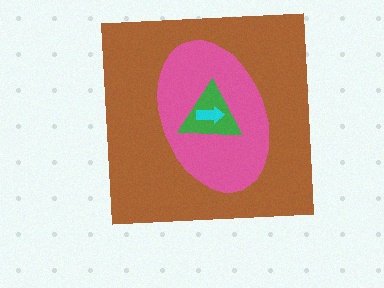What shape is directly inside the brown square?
The pink ellipse.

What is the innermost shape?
The cyan arrow.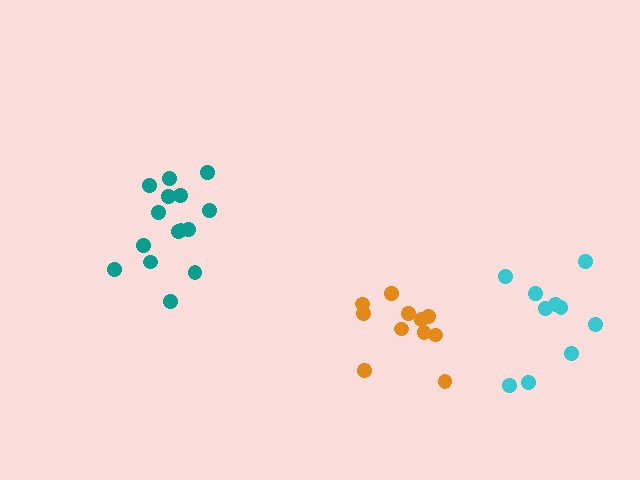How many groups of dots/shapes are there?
There are 3 groups.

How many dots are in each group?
Group 1: 10 dots, Group 2: 15 dots, Group 3: 11 dots (36 total).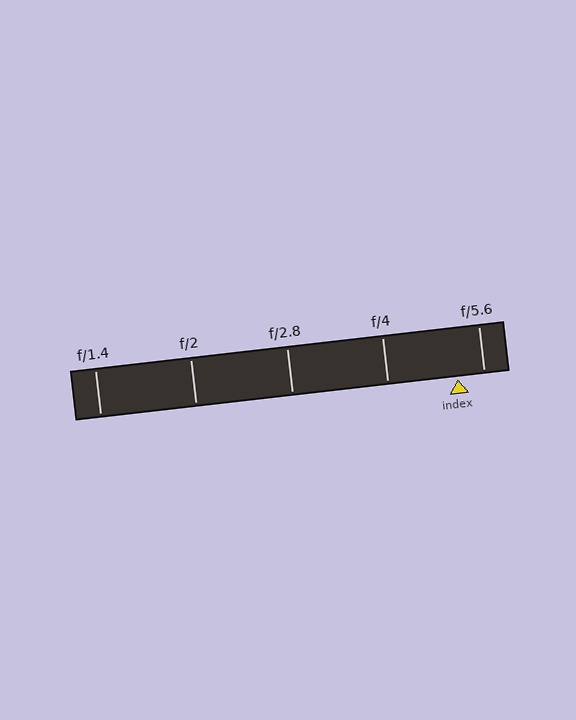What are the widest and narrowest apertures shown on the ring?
The widest aperture shown is f/1.4 and the narrowest is f/5.6.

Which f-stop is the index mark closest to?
The index mark is closest to f/5.6.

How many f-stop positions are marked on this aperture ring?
There are 5 f-stop positions marked.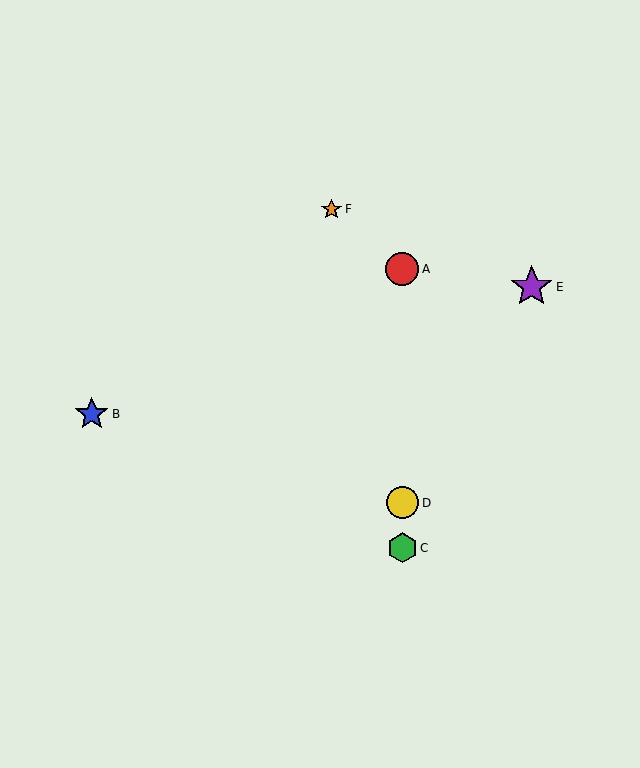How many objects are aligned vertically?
3 objects (A, C, D) are aligned vertically.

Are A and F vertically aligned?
No, A is at x≈402 and F is at x≈331.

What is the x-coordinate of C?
Object C is at x≈402.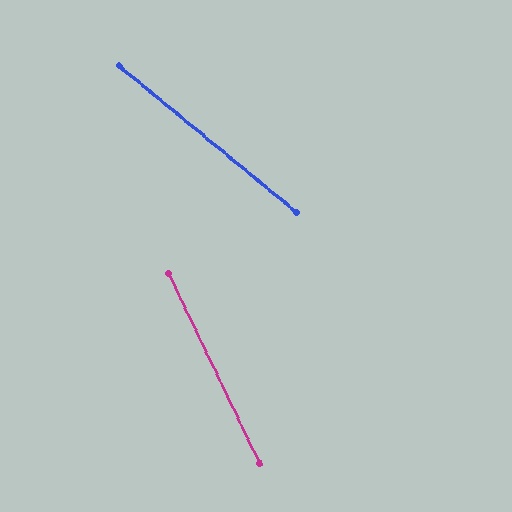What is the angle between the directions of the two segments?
Approximately 25 degrees.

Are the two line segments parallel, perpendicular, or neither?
Neither parallel nor perpendicular — they differ by about 25°.